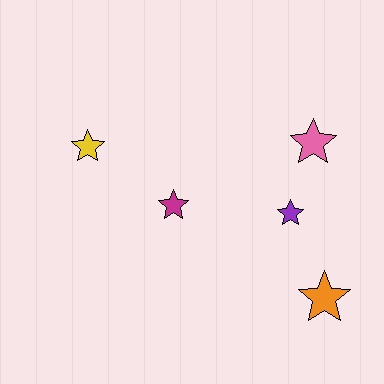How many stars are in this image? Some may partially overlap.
There are 5 stars.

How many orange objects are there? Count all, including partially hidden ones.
There is 1 orange object.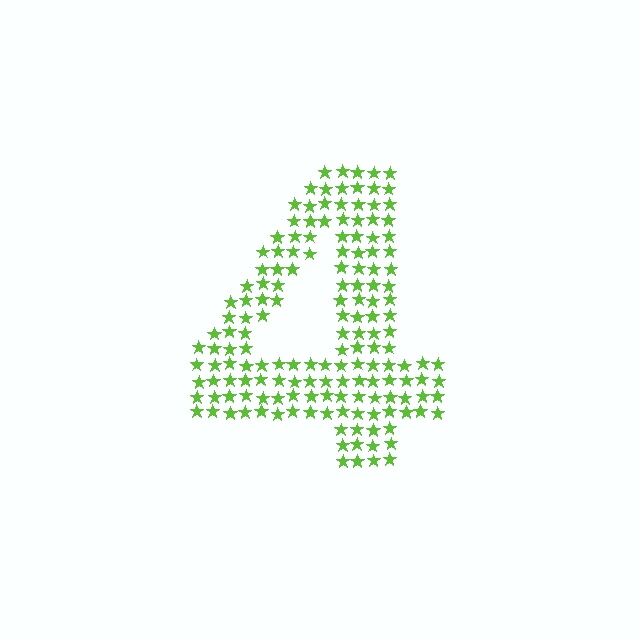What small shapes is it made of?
It is made of small stars.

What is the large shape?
The large shape is the digit 4.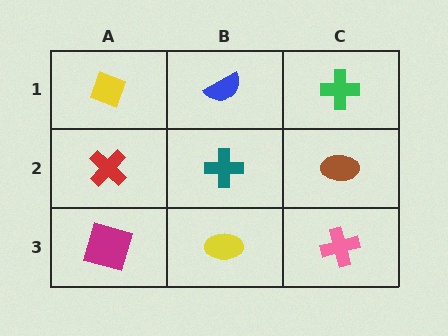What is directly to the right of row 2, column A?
A teal cross.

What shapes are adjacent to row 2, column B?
A blue semicircle (row 1, column B), a yellow ellipse (row 3, column B), a red cross (row 2, column A), a brown ellipse (row 2, column C).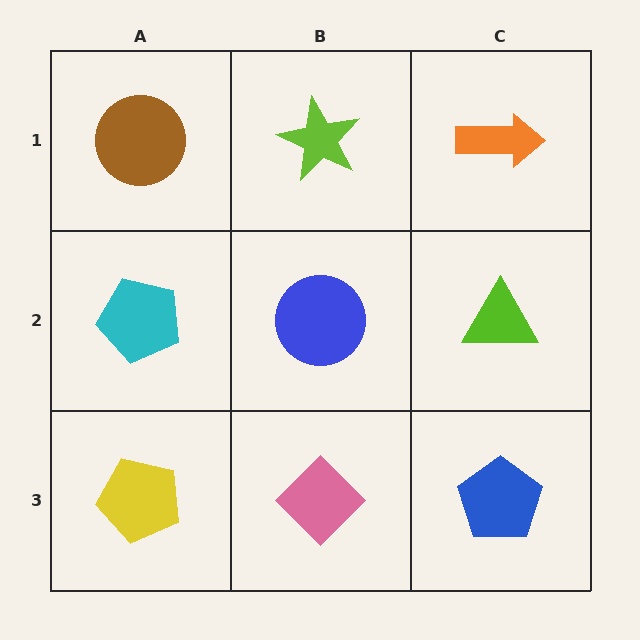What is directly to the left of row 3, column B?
A yellow pentagon.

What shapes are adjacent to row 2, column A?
A brown circle (row 1, column A), a yellow pentagon (row 3, column A), a blue circle (row 2, column B).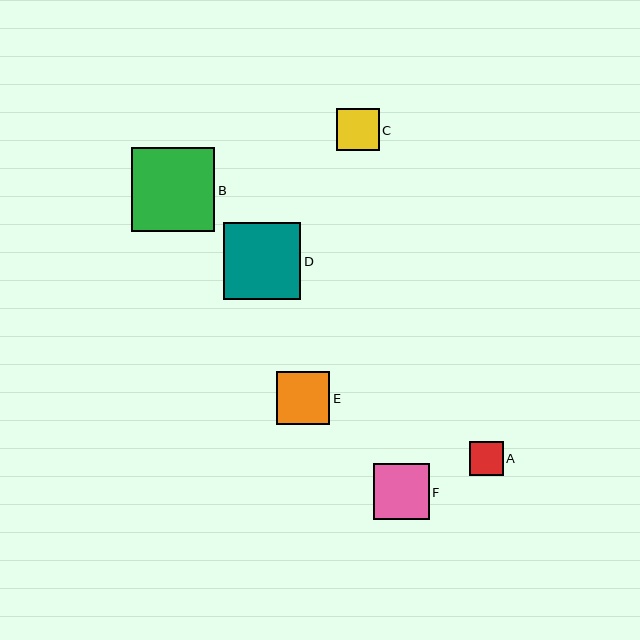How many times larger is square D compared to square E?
Square D is approximately 1.4 times the size of square E.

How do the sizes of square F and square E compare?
Square F and square E are approximately the same size.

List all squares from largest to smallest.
From largest to smallest: B, D, F, E, C, A.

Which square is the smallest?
Square A is the smallest with a size of approximately 33 pixels.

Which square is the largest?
Square B is the largest with a size of approximately 84 pixels.